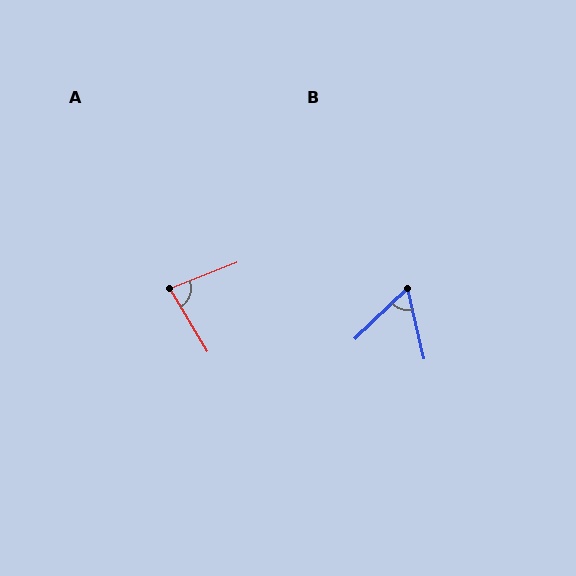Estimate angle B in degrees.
Approximately 60 degrees.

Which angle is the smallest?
B, at approximately 60 degrees.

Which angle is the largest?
A, at approximately 81 degrees.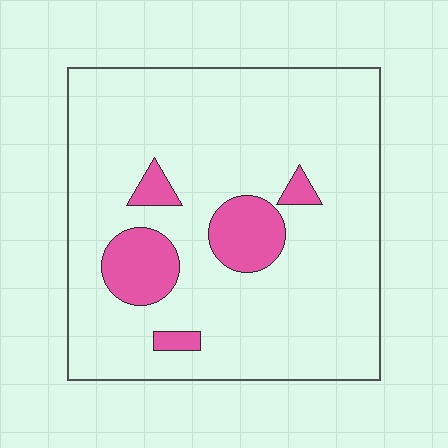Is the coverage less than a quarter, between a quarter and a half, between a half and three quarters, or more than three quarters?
Less than a quarter.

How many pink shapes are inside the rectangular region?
5.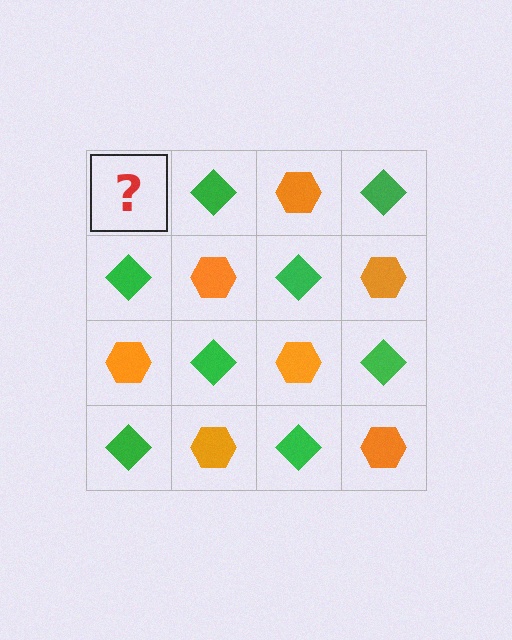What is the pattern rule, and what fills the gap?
The rule is that it alternates orange hexagon and green diamond in a checkerboard pattern. The gap should be filled with an orange hexagon.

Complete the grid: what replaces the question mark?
The question mark should be replaced with an orange hexagon.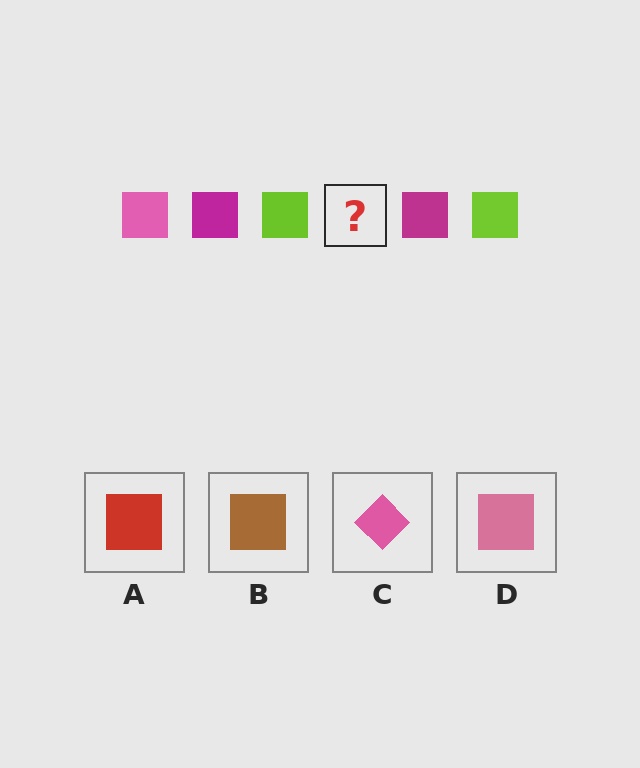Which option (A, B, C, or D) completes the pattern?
D.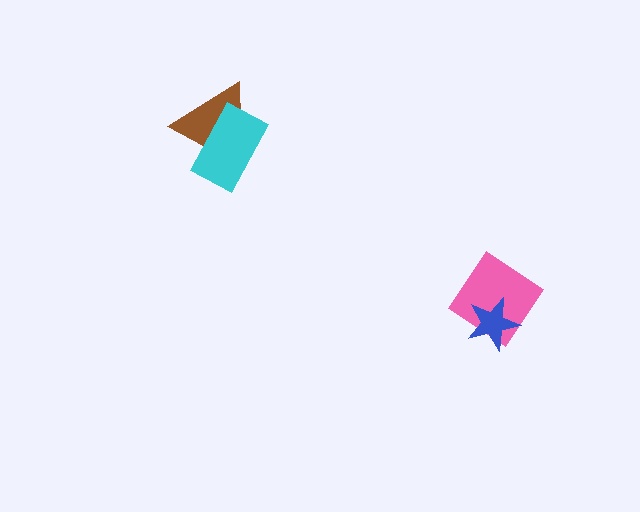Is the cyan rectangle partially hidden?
No, no other shape covers it.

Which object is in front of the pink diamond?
The blue star is in front of the pink diamond.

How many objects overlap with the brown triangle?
1 object overlaps with the brown triangle.